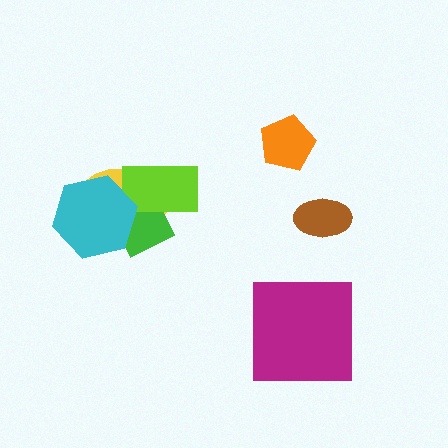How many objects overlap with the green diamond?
3 objects overlap with the green diamond.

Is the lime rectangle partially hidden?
Yes, it is partially covered by another shape.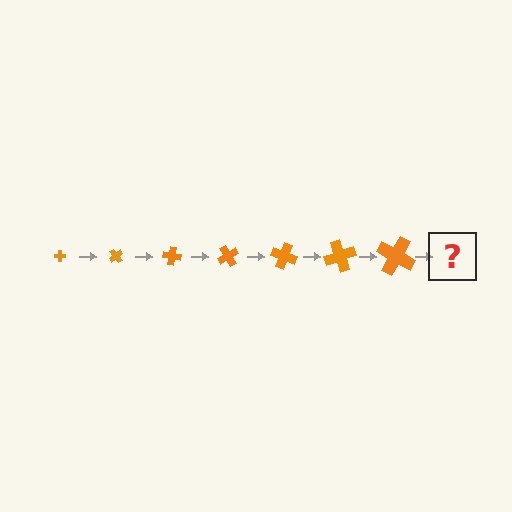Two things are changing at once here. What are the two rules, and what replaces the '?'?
The two rules are that the cross grows larger each step and it rotates 50 degrees each step. The '?' should be a cross, larger than the previous one and rotated 350 degrees from the start.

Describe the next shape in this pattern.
It should be a cross, larger than the previous one and rotated 350 degrees from the start.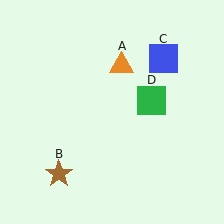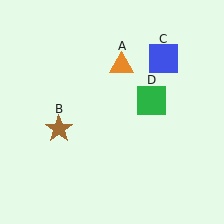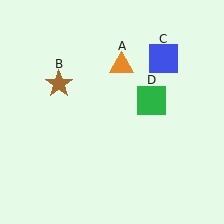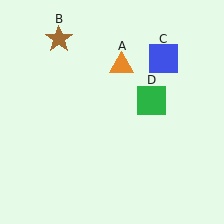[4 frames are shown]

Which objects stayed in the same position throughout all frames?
Orange triangle (object A) and blue square (object C) and green square (object D) remained stationary.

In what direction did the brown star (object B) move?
The brown star (object B) moved up.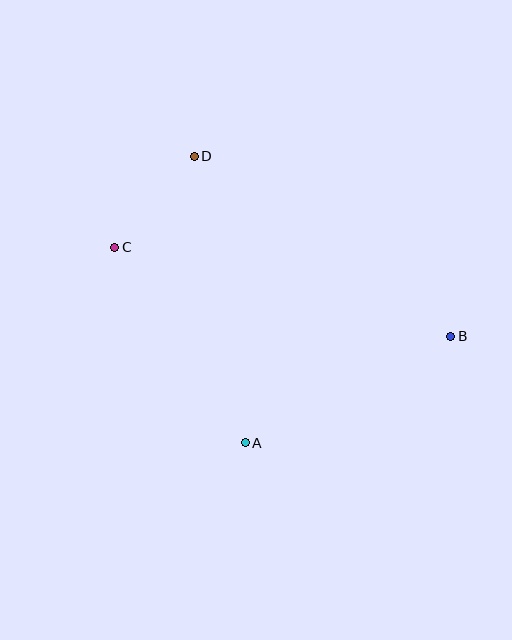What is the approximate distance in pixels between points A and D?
The distance between A and D is approximately 291 pixels.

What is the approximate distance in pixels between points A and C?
The distance between A and C is approximately 235 pixels.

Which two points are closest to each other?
Points C and D are closest to each other.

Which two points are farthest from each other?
Points B and C are farthest from each other.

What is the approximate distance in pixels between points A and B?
The distance between A and B is approximately 232 pixels.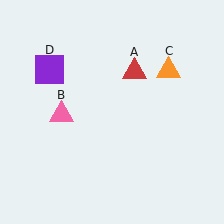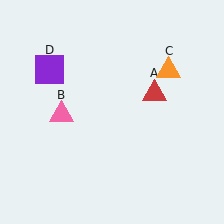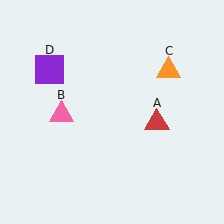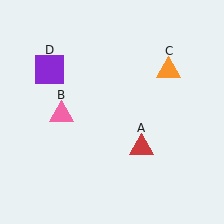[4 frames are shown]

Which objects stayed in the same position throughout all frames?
Pink triangle (object B) and orange triangle (object C) and purple square (object D) remained stationary.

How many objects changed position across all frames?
1 object changed position: red triangle (object A).